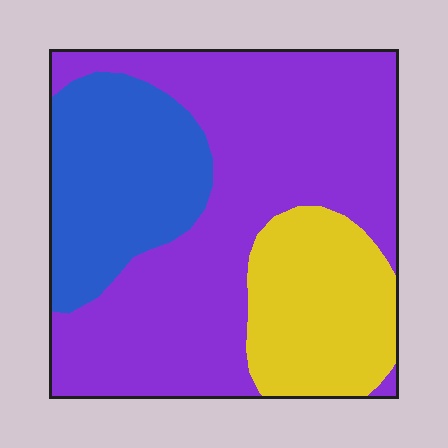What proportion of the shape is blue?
Blue takes up about one quarter (1/4) of the shape.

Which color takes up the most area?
Purple, at roughly 55%.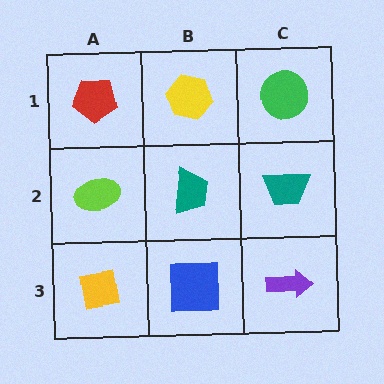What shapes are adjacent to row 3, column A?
A lime ellipse (row 2, column A), a blue square (row 3, column B).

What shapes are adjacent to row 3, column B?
A teal trapezoid (row 2, column B), a yellow square (row 3, column A), a purple arrow (row 3, column C).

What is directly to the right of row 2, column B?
A teal trapezoid.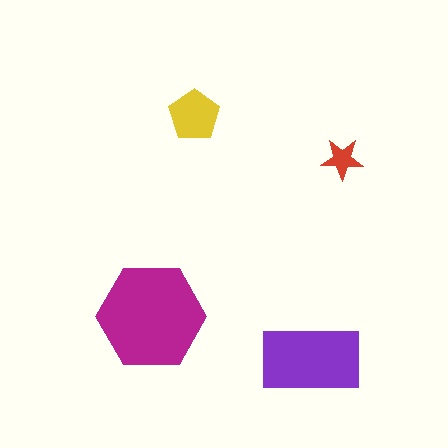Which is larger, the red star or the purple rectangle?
The purple rectangle.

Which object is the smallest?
The red star.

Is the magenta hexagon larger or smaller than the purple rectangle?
Larger.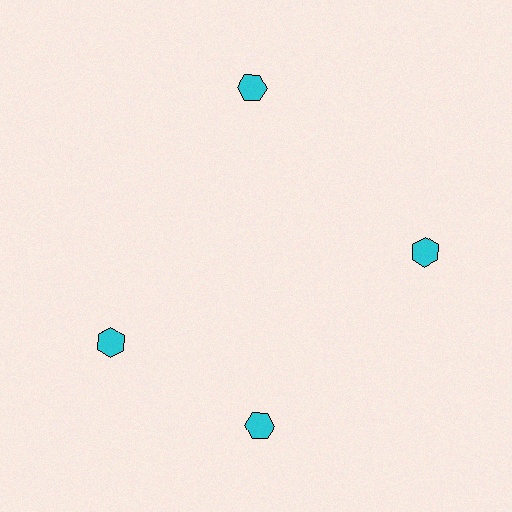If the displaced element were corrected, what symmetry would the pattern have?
It would have 4-fold rotational symmetry — the pattern would map onto itself every 90 degrees.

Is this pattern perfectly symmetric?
No. The 4 cyan hexagons are arranged in a ring, but one element near the 9 o'clock position is rotated out of alignment along the ring, breaking the 4-fold rotational symmetry.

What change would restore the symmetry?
The symmetry would be restored by rotating it back into even spacing with its neighbors so that all 4 hexagons sit at equal angles and equal distance from the center.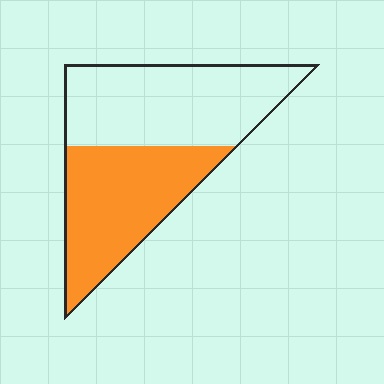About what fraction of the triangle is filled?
About one half (1/2).